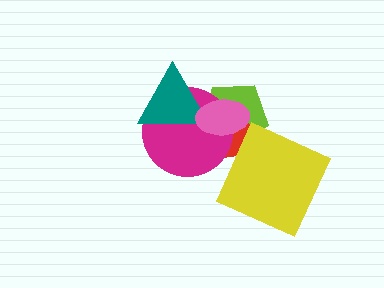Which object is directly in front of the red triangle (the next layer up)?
The magenta circle is directly in front of the red triangle.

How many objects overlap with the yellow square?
1 object overlaps with the yellow square.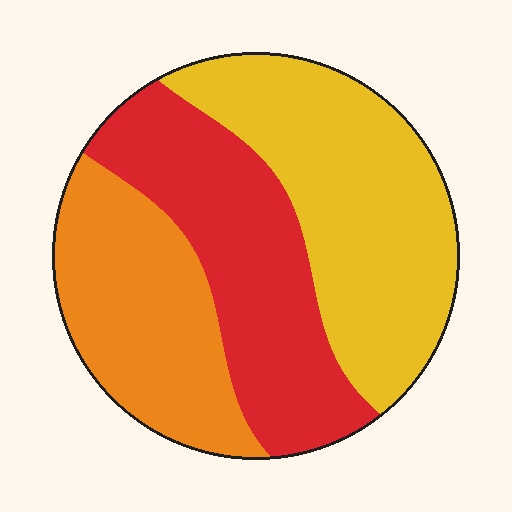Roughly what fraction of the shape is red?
Red takes up between a quarter and a half of the shape.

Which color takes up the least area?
Orange, at roughly 30%.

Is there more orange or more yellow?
Yellow.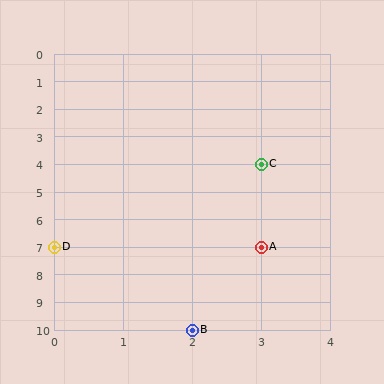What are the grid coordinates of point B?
Point B is at grid coordinates (2, 10).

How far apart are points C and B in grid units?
Points C and B are 1 column and 6 rows apart (about 6.1 grid units diagonally).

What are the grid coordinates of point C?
Point C is at grid coordinates (3, 4).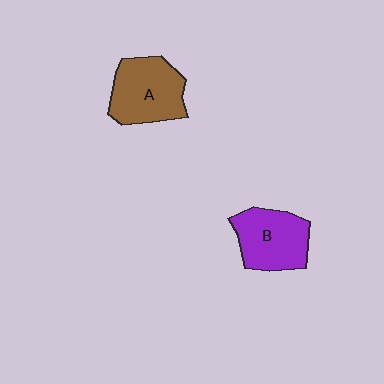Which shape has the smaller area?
Shape B (purple).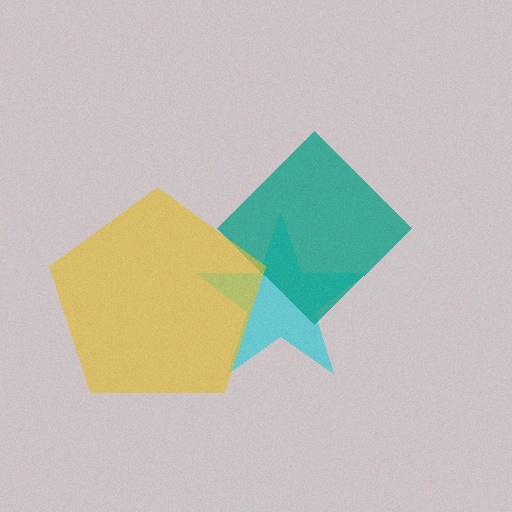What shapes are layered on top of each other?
The layered shapes are: a cyan star, a teal diamond, a yellow pentagon.